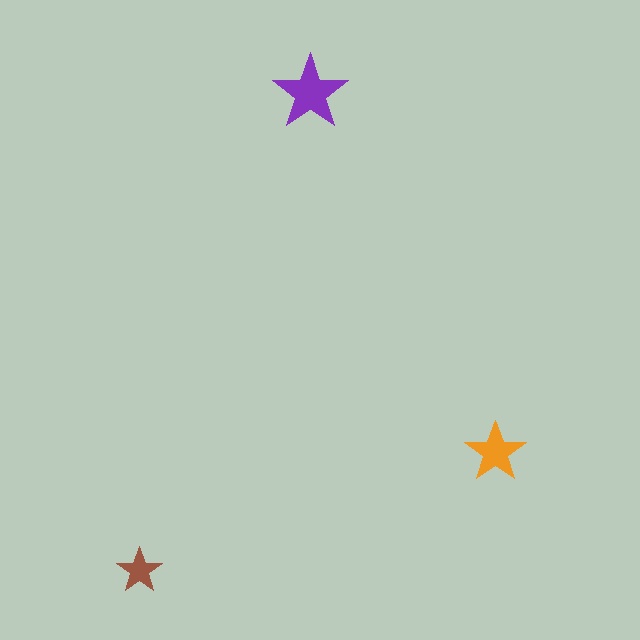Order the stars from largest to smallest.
the purple one, the orange one, the brown one.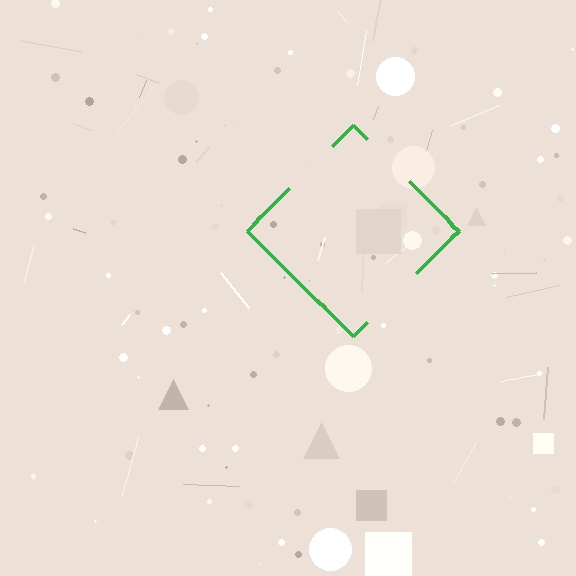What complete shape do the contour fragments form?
The contour fragments form a diamond.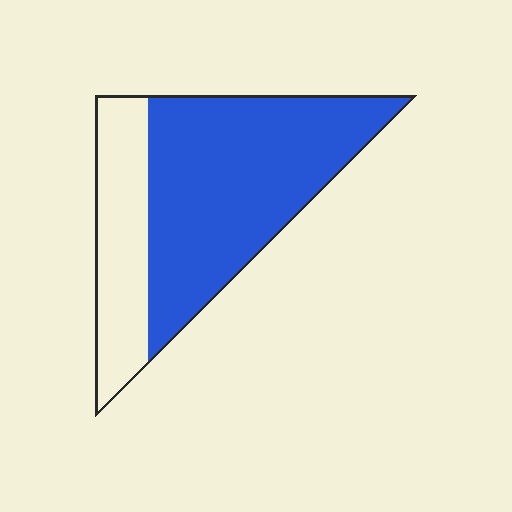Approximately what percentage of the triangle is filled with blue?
Approximately 70%.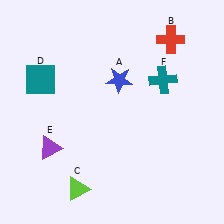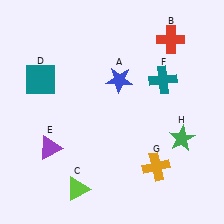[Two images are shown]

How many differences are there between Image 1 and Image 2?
There are 2 differences between the two images.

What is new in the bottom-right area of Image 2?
A green star (H) was added in the bottom-right area of Image 2.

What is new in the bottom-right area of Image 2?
An orange cross (G) was added in the bottom-right area of Image 2.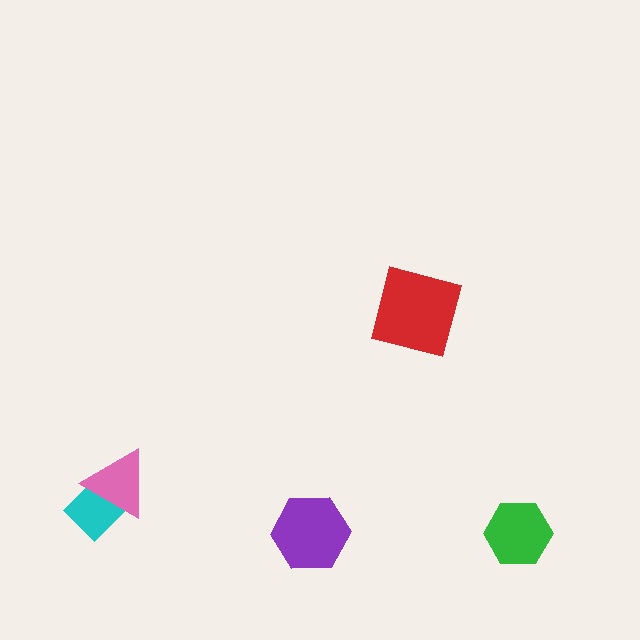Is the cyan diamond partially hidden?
Yes, it is partially covered by another shape.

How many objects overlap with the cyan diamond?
1 object overlaps with the cyan diamond.